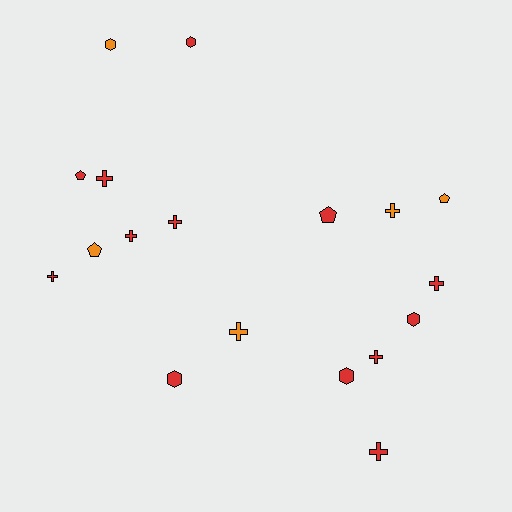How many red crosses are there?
There are 7 red crosses.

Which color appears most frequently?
Red, with 13 objects.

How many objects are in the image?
There are 18 objects.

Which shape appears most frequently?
Cross, with 9 objects.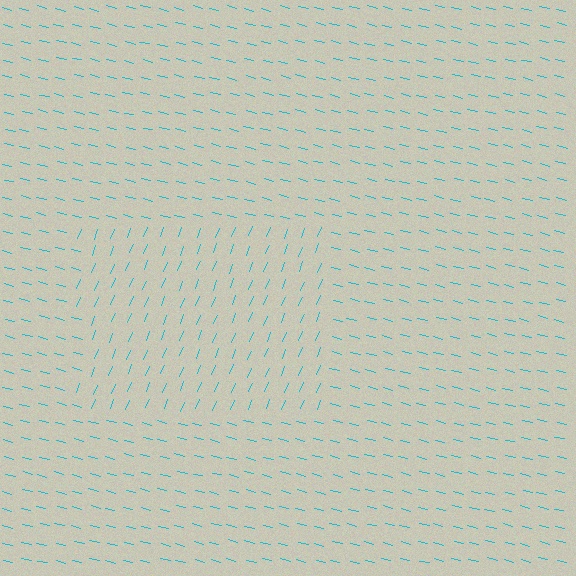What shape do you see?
I see a rectangle.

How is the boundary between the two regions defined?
The boundary is defined purely by a change in line orientation (approximately 82 degrees difference). All lines are the same color and thickness.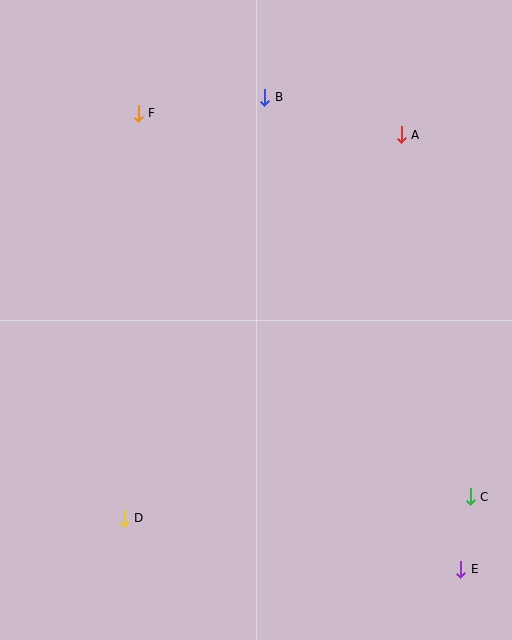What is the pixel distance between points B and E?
The distance between B and E is 511 pixels.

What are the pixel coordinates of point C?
Point C is at (470, 497).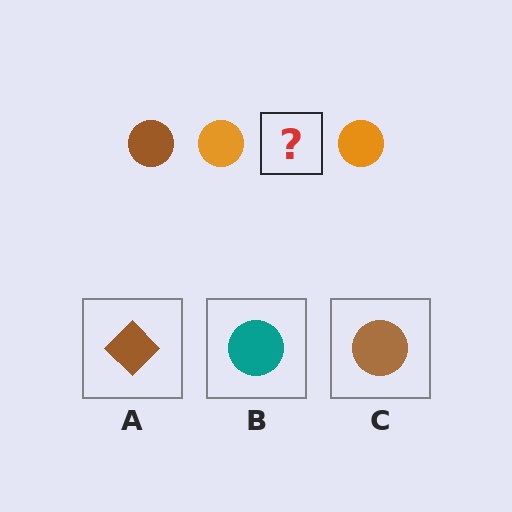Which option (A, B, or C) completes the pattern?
C.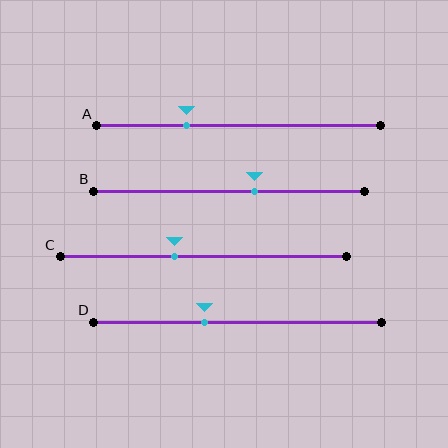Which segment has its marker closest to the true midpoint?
Segment B has its marker closest to the true midpoint.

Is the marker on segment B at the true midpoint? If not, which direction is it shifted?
No, the marker on segment B is shifted to the right by about 9% of the segment length.